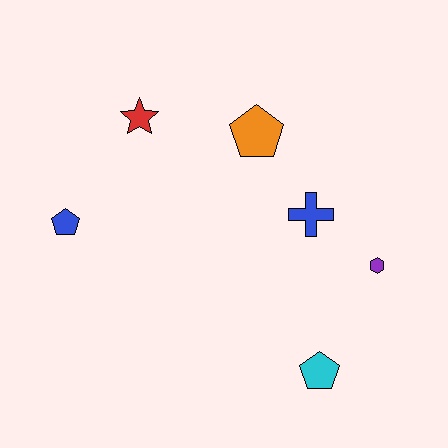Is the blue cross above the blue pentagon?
Yes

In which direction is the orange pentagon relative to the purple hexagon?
The orange pentagon is above the purple hexagon.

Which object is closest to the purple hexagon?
The blue cross is closest to the purple hexagon.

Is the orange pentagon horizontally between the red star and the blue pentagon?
No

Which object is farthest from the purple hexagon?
The blue pentagon is farthest from the purple hexagon.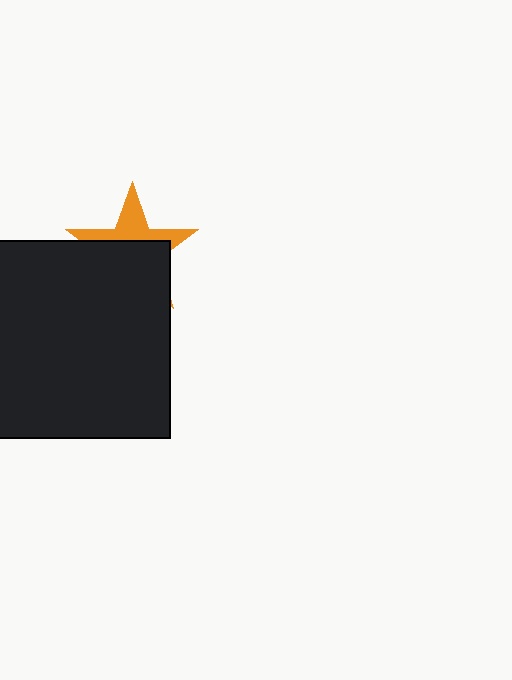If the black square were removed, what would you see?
You would see the complete orange star.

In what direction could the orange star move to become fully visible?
The orange star could move up. That would shift it out from behind the black square entirely.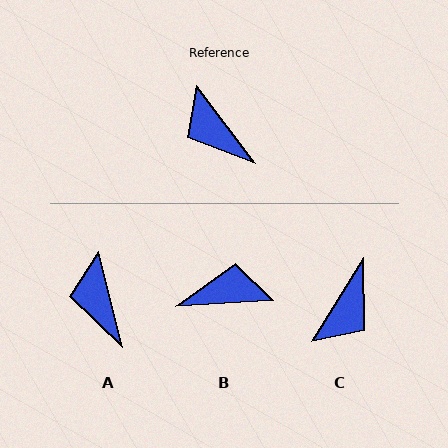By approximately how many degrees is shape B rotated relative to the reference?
Approximately 124 degrees clockwise.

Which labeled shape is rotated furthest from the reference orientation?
B, about 124 degrees away.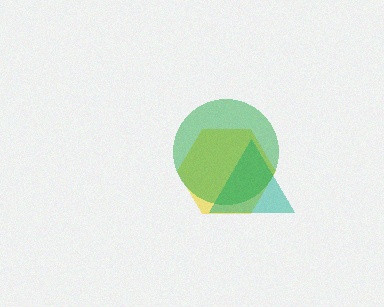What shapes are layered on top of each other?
The layered shapes are: a yellow hexagon, a teal triangle, a green circle.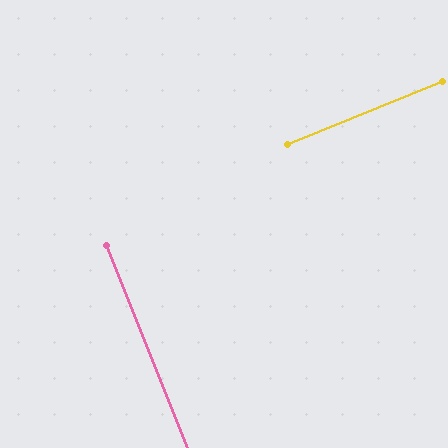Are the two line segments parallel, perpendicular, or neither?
Perpendicular — they meet at approximately 90°.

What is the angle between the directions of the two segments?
Approximately 90 degrees.